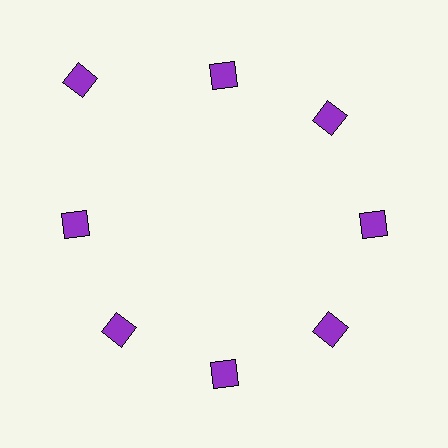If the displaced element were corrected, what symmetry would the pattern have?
It would have 8-fold rotational symmetry — the pattern would map onto itself every 45 degrees.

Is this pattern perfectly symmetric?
No. The 8 purple squares are arranged in a ring, but one element near the 10 o'clock position is pushed outward from the center, breaking the 8-fold rotational symmetry.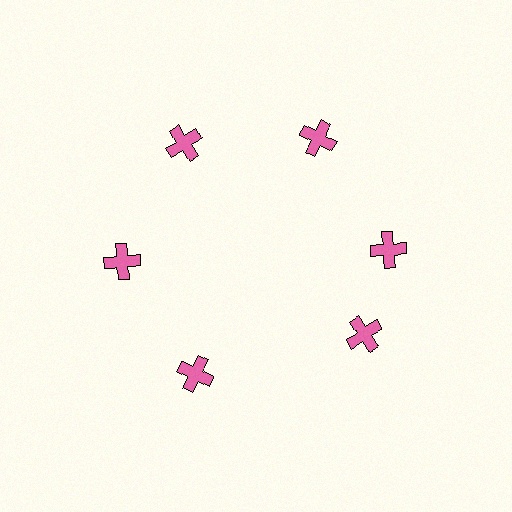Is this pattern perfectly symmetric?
No. The 6 pink crosses are arranged in a ring, but one element near the 5 o'clock position is rotated out of alignment along the ring, breaking the 6-fold rotational symmetry.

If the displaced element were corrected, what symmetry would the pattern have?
It would have 6-fold rotational symmetry — the pattern would map onto itself every 60 degrees.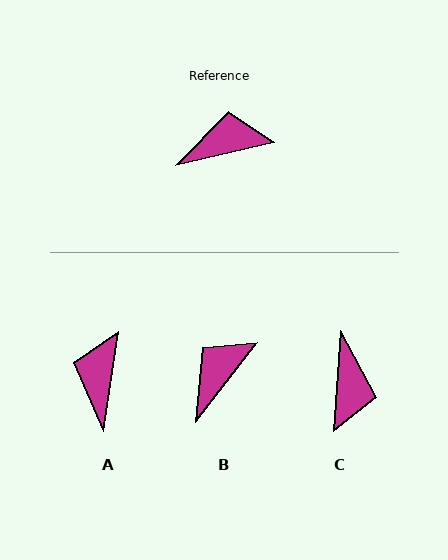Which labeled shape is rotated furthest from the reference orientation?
C, about 108 degrees away.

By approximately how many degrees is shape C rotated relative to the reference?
Approximately 108 degrees clockwise.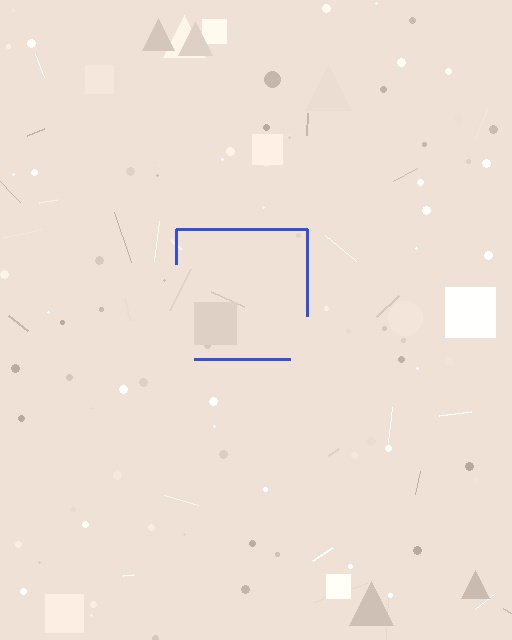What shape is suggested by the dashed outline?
The dashed outline suggests a square.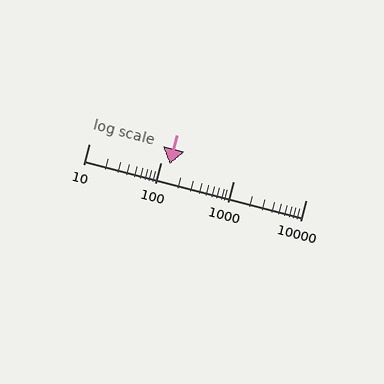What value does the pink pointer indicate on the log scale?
The pointer indicates approximately 130.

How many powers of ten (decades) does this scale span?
The scale spans 3 decades, from 10 to 10000.